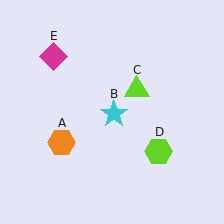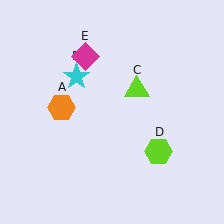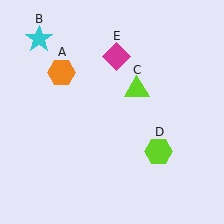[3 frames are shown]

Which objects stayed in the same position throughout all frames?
Lime triangle (object C) and lime hexagon (object D) remained stationary.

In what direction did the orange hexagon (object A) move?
The orange hexagon (object A) moved up.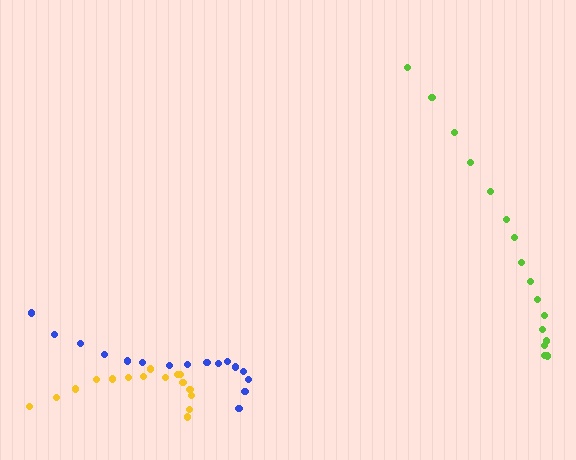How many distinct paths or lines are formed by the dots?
There are 3 distinct paths.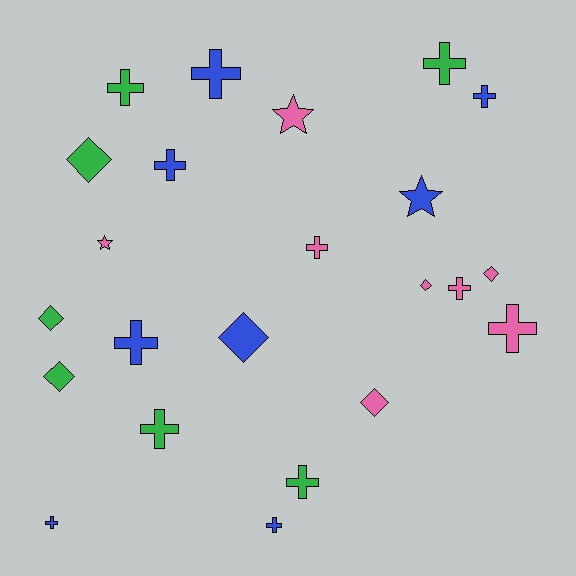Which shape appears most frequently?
Cross, with 13 objects.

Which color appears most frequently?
Blue, with 8 objects.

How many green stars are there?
There are no green stars.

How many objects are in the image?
There are 23 objects.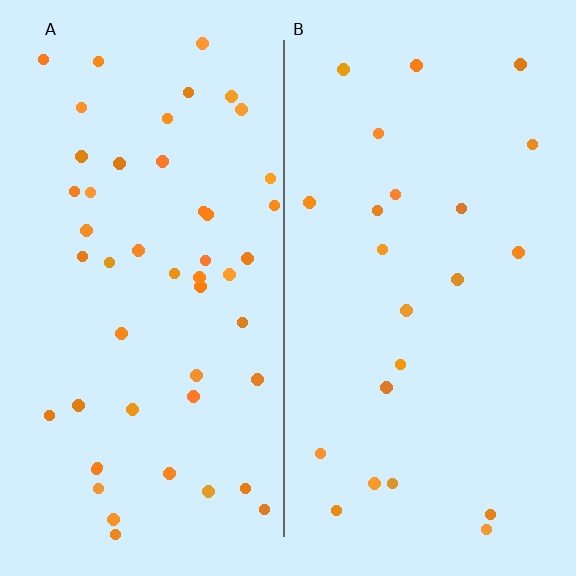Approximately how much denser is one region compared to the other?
Approximately 2.2× — region A over region B.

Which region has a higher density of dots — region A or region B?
A (the left).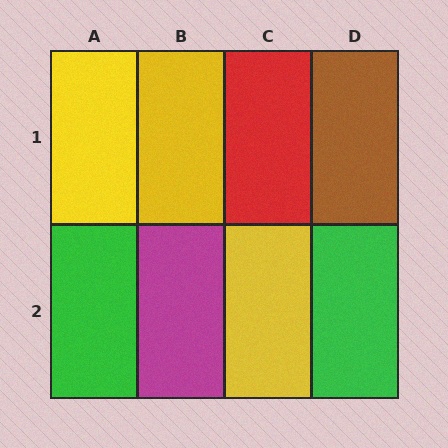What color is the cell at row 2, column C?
Yellow.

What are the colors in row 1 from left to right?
Yellow, yellow, red, brown.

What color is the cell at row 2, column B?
Magenta.